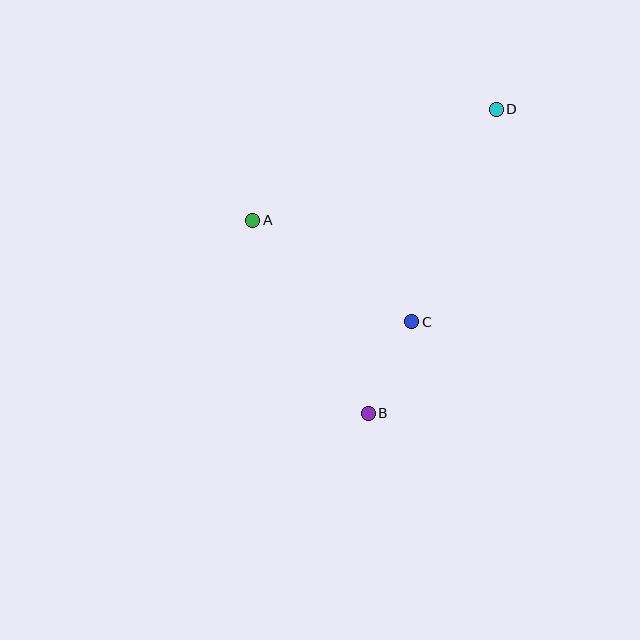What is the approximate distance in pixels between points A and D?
The distance between A and D is approximately 268 pixels.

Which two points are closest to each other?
Points B and C are closest to each other.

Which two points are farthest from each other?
Points B and D are farthest from each other.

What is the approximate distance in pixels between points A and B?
The distance between A and B is approximately 225 pixels.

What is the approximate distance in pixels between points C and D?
The distance between C and D is approximately 229 pixels.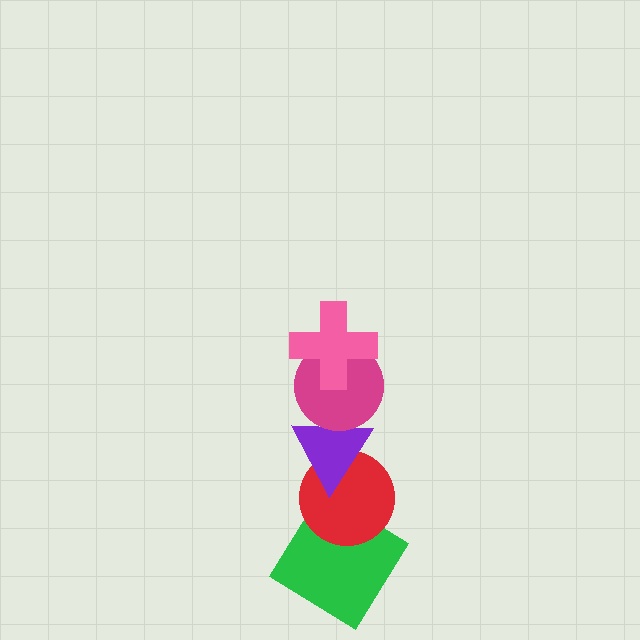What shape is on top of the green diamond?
The red circle is on top of the green diamond.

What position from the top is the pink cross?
The pink cross is 1st from the top.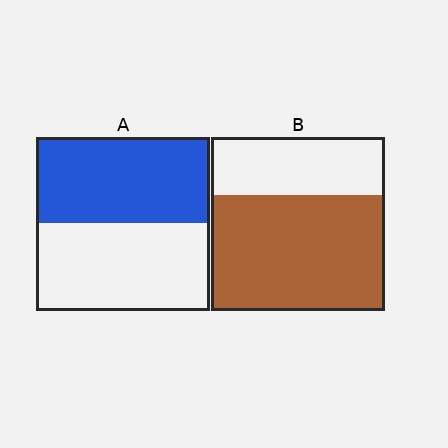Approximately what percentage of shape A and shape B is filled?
A is approximately 50% and B is approximately 65%.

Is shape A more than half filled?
Roughly half.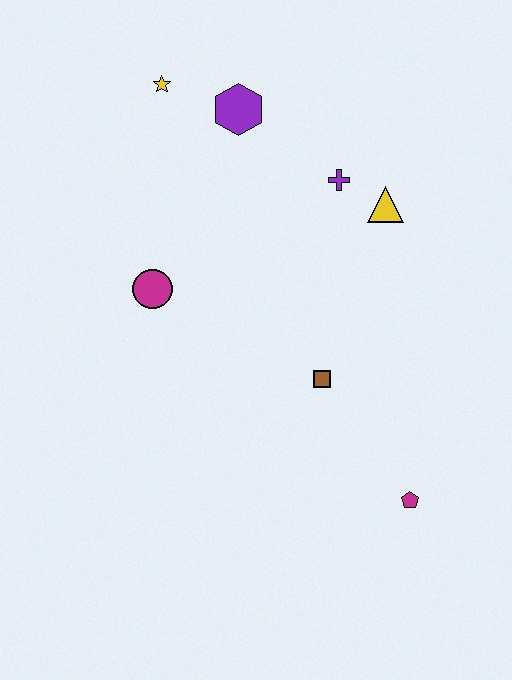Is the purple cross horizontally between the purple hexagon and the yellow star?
No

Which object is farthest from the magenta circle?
The magenta pentagon is farthest from the magenta circle.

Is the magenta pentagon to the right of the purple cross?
Yes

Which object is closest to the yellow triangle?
The purple cross is closest to the yellow triangle.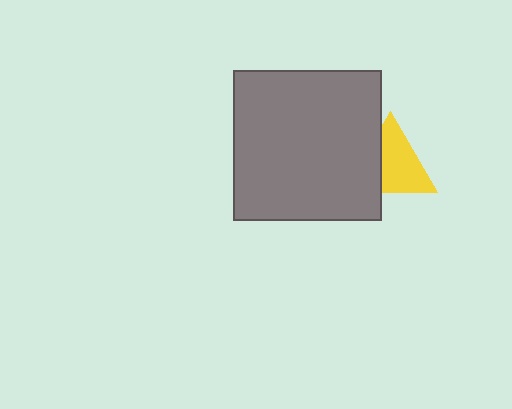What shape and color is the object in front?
The object in front is a gray rectangle.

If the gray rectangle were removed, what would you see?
You would see the complete yellow triangle.